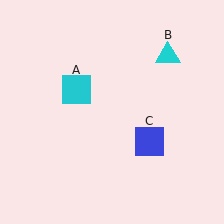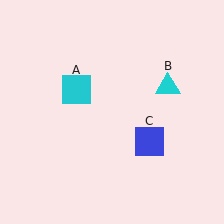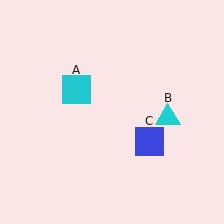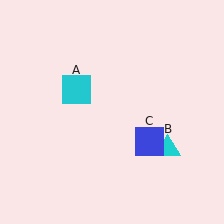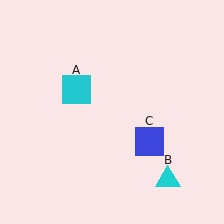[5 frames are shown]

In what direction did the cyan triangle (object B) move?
The cyan triangle (object B) moved down.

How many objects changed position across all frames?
1 object changed position: cyan triangle (object B).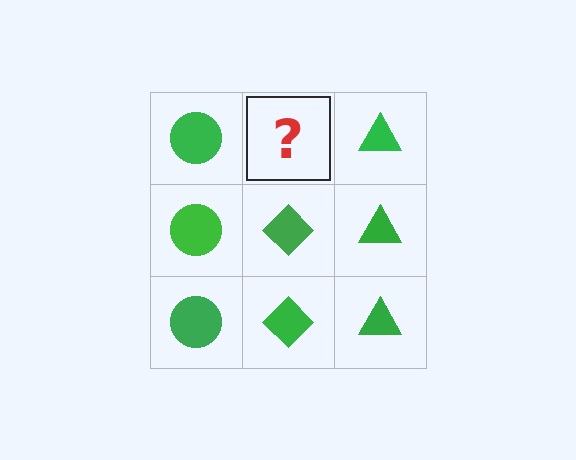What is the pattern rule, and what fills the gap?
The rule is that each column has a consistent shape. The gap should be filled with a green diamond.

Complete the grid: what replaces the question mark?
The question mark should be replaced with a green diamond.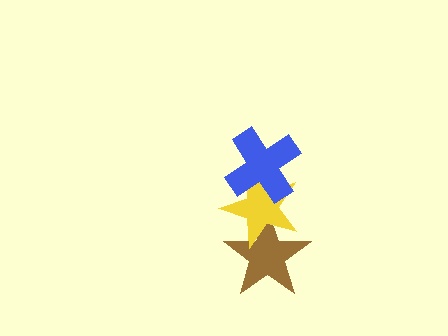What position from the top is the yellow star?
The yellow star is 2nd from the top.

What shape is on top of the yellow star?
The blue cross is on top of the yellow star.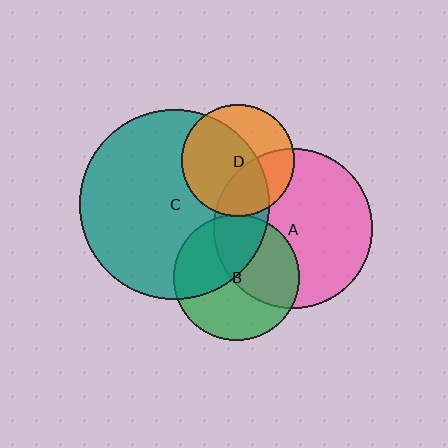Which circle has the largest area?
Circle C (teal).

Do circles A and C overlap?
Yes.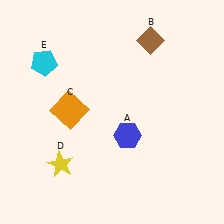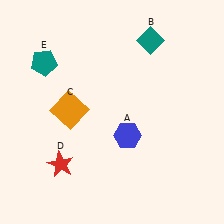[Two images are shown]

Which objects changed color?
B changed from brown to teal. D changed from yellow to red. E changed from cyan to teal.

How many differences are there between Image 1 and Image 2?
There are 3 differences between the two images.